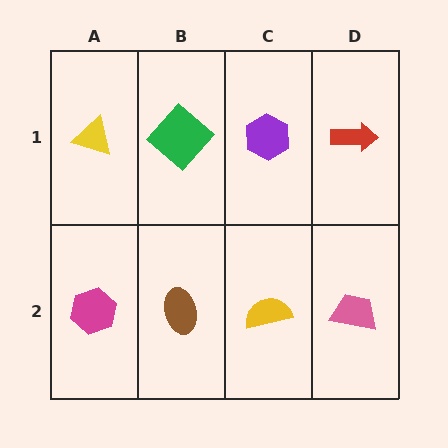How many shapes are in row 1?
4 shapes.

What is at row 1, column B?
A green diamond.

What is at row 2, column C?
A yellow semicircle.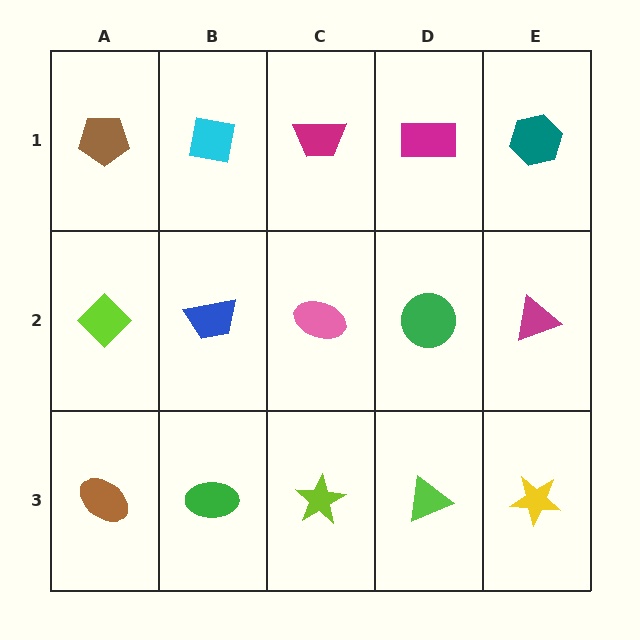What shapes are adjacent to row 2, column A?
A brown pentagon (row 1, column A), a brown ellipse (row 3, column A), a blue trapezoid (row 2, column B).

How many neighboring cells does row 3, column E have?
2.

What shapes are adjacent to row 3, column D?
A green circle (row 2, column D), a lime star (row 3, column C), a yellow star (row 3, column E).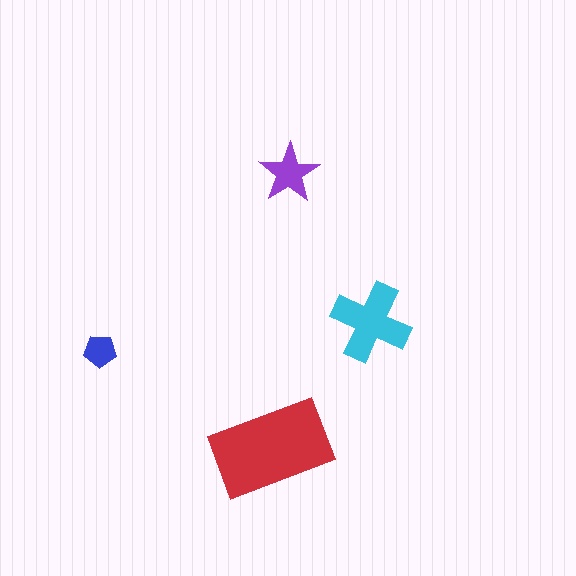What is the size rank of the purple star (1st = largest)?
3rd.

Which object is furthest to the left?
The blue pentagon is leftmost.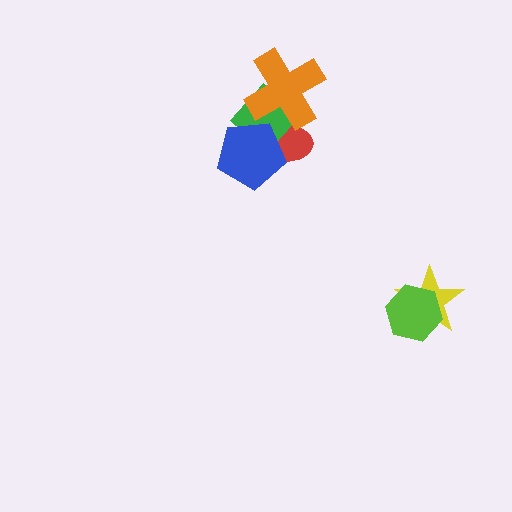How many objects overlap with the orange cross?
2 objects overlap with the orange cross.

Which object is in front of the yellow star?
The lime hexagon is in front of the yellow star.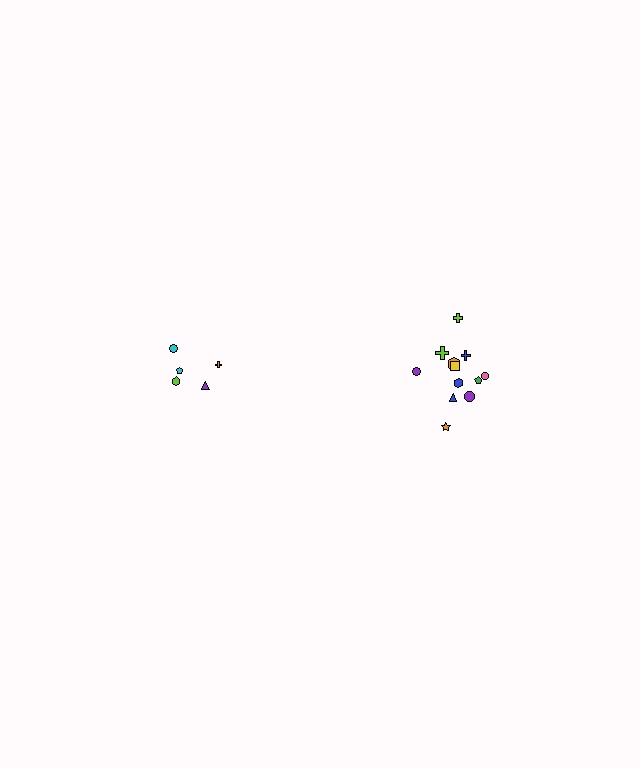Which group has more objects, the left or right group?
The right group.